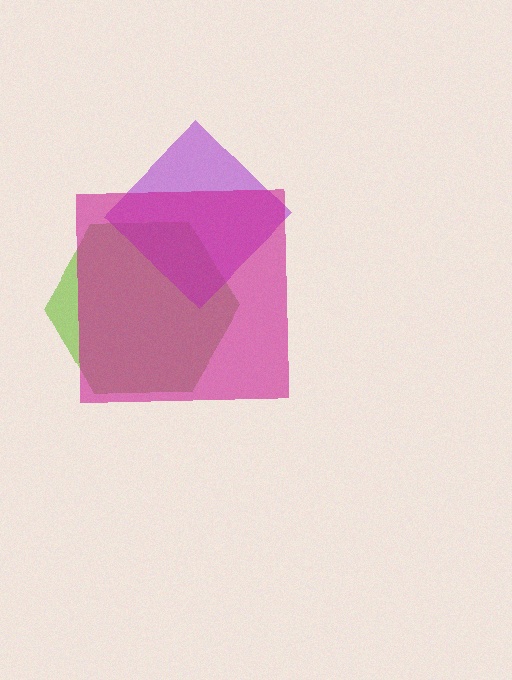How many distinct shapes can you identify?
There are 3 distinct shapes: a lime hexagon, a purple diamond, a magenta square.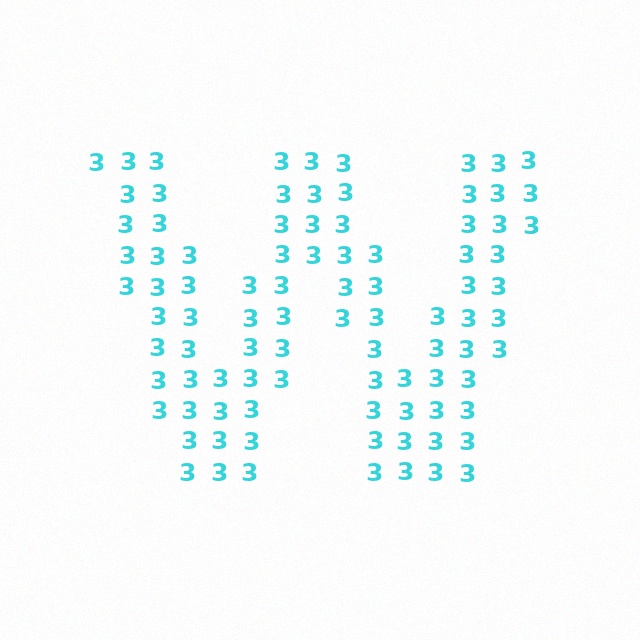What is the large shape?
The large shape is the letter W.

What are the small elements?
The small elements are digit 3's.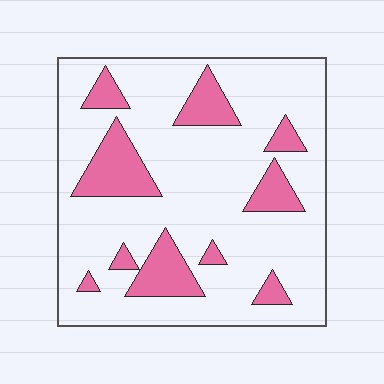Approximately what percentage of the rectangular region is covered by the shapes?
Approximately 20%.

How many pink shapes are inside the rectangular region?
10.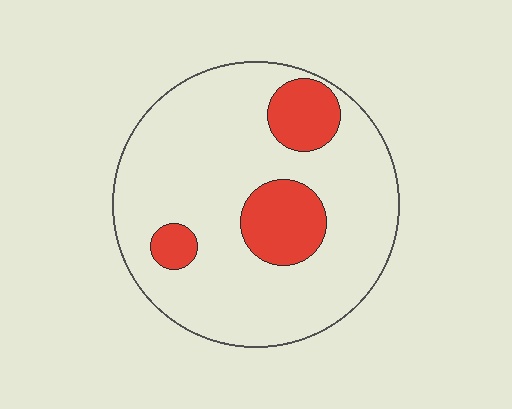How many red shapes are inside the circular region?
3.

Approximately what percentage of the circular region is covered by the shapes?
Approximately 20%.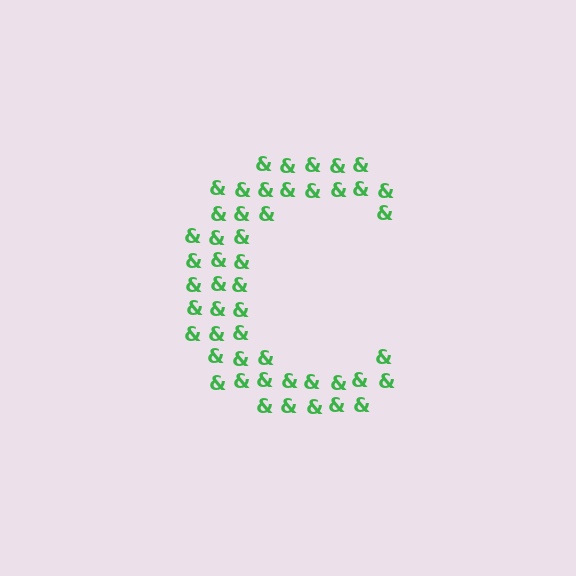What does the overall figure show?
The overall figure shows the letter C.